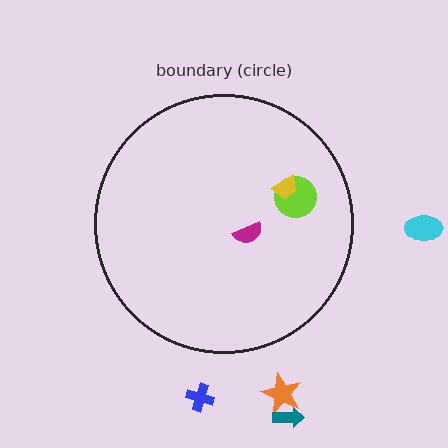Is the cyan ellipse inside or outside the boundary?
Outside.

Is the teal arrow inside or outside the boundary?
Outside.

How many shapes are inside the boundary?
3 inside, 4 outside.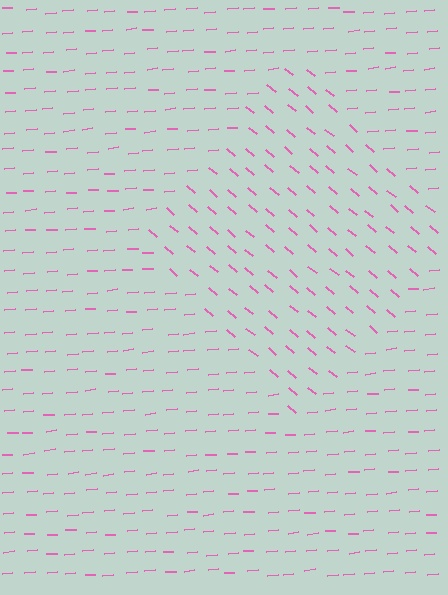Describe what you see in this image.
The image is filled with small pink line segments. A diamond region in the image has lines oriented differently from the surrounding lines, creating a visible texture boundary.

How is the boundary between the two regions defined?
The boundary is defined purely by a change in line orientation (approximately 45 degrees difference). All lines are the same color and thickness.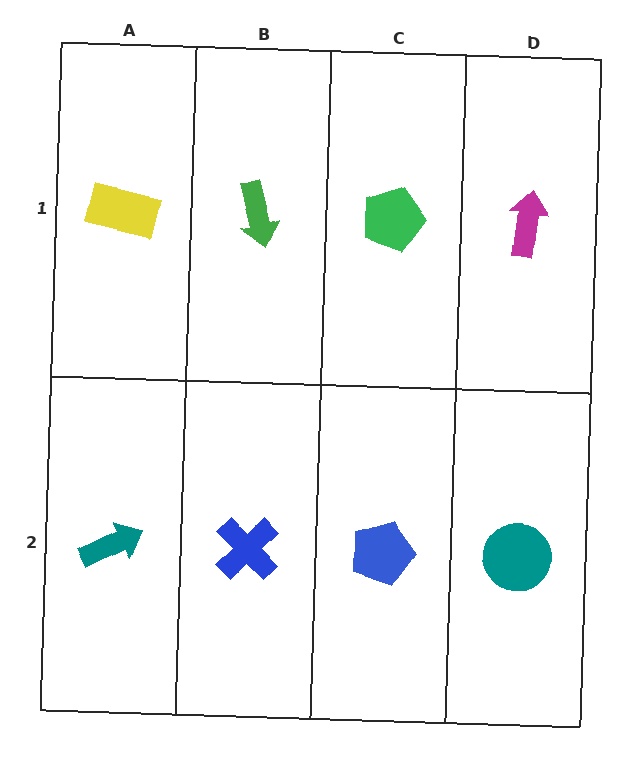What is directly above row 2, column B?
A green arrow.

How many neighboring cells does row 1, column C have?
3.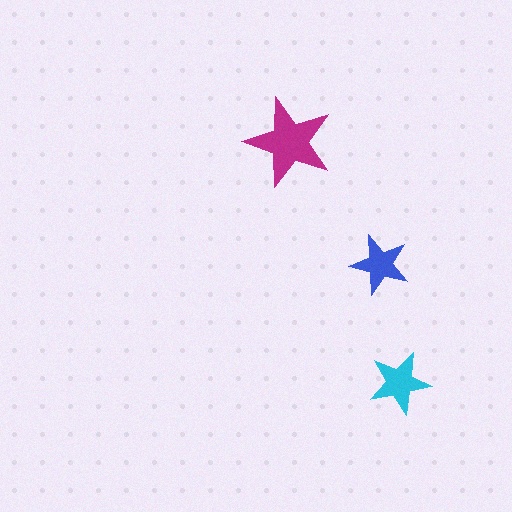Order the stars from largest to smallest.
the magenta one, the cyan one, the blue one.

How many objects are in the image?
There are 3 objects in the image.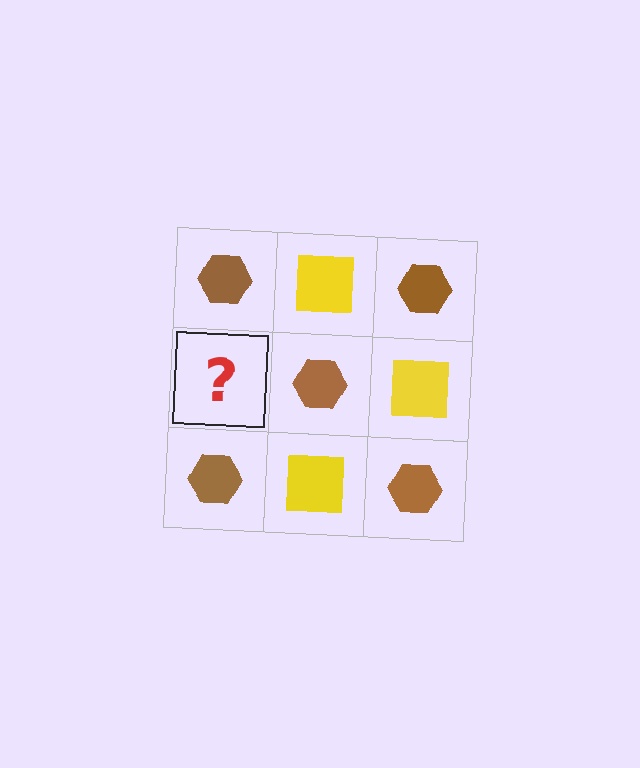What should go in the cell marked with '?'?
The missing cell should contain a yellow square.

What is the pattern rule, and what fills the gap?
The rule is that it alternates brown hexagon and yellow square in a checkerboard pattern. The gap should be filled with a yellow square.